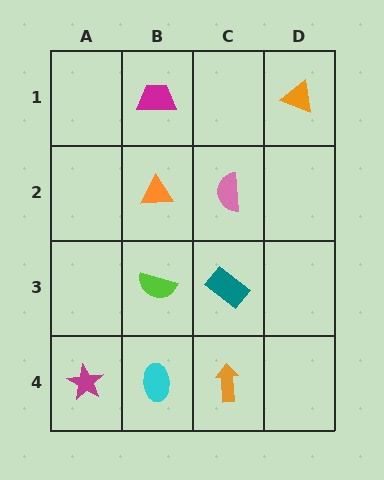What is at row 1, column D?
An orange triangle.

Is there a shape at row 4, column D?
No, that cell is empty.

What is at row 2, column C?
A pink semicircle.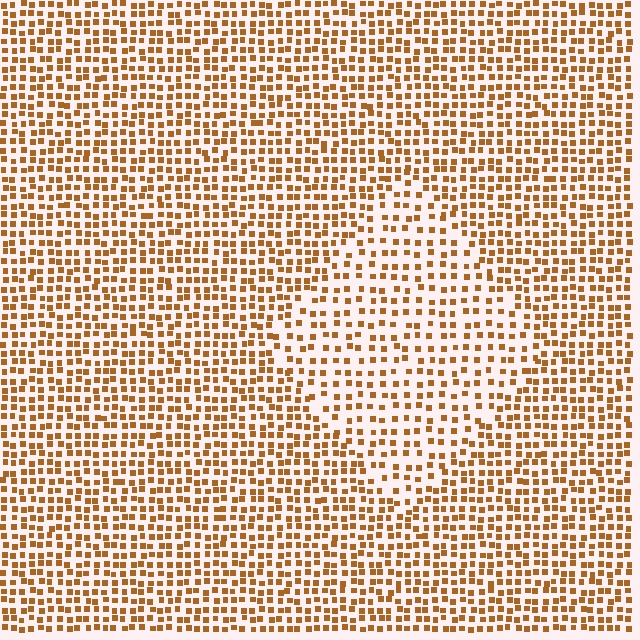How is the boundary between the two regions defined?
The boundary is defined by a change in element density (approximately 1.7x ratio). All elements are the same color, size, and shape.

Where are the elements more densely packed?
The elements are more densely packed outside the diamond boundary.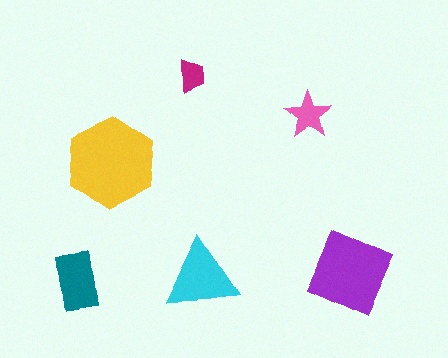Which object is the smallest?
The magenta trapezoid.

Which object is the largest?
The yellow hexagon.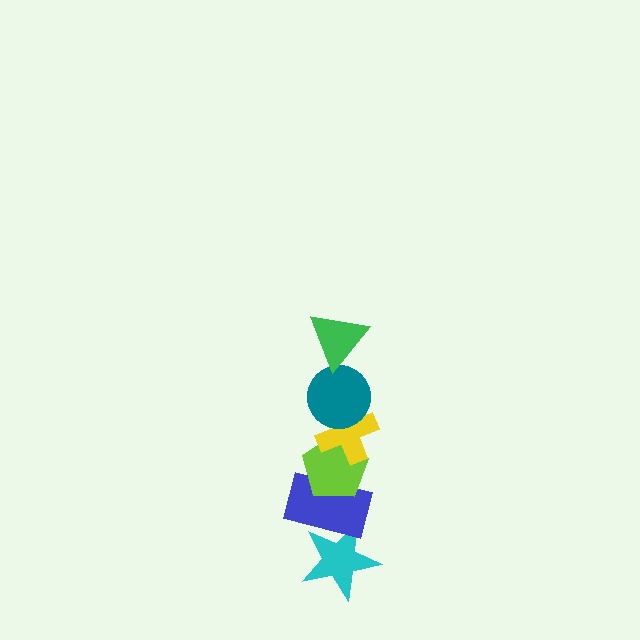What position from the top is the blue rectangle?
The blue rectangle is 5th from the top.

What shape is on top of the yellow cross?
The teal circle is on top of the yellow cross.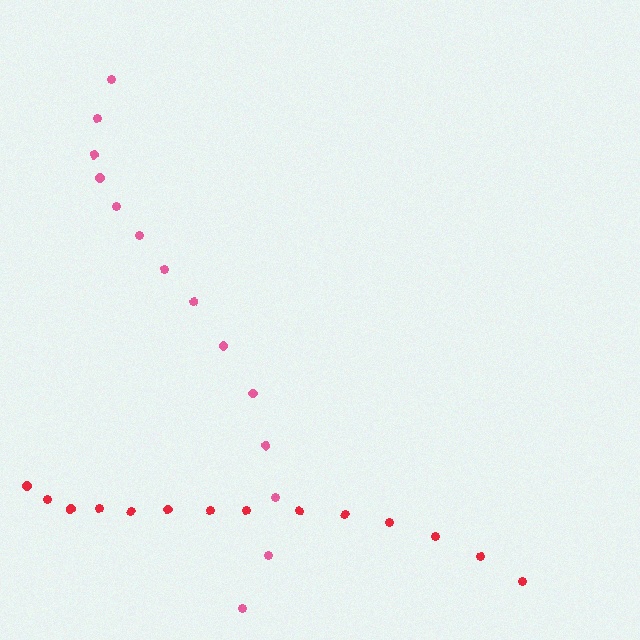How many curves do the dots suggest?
There are 2 distinct paths.